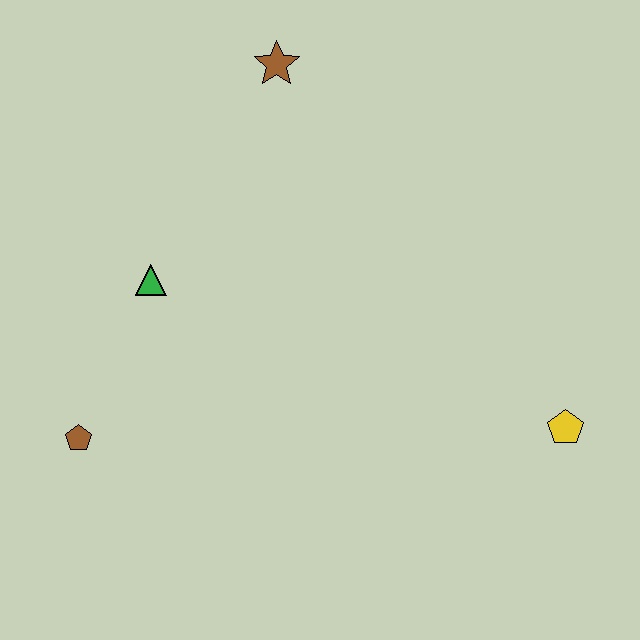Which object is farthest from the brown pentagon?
The yellow pentagon is farthest from the brown pentagon.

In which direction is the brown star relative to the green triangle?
The brown star is above the green triangle.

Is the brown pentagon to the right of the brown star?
No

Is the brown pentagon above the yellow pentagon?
No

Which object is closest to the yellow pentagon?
The green triangle is closest to the yellow pentagon.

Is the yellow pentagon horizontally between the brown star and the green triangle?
No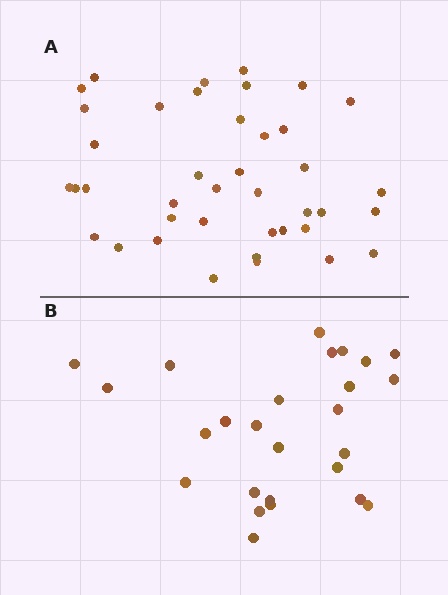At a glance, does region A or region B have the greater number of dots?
Region A (the top region) has more dots.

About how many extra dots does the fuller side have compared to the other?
Region A has approximately 15 more dots than region B.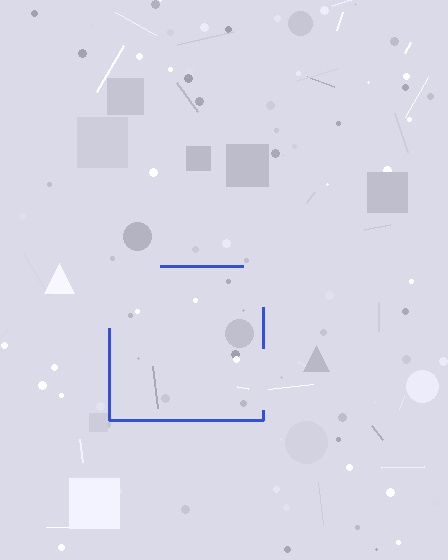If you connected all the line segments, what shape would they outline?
They would outline a square.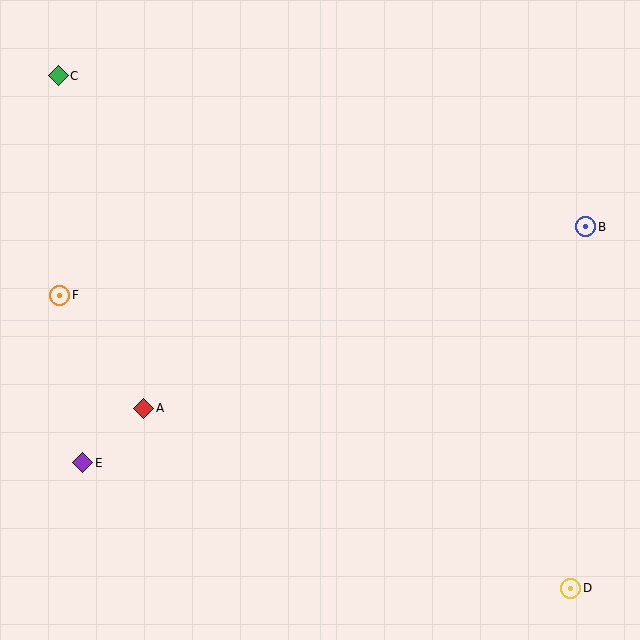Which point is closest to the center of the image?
Point A at (144, 408) is closest to the center.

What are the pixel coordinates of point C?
Point C is at (58, 76).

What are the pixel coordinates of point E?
Point E is at (83, 463).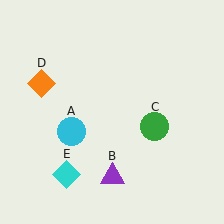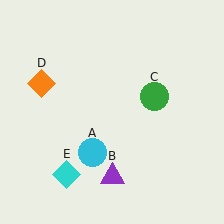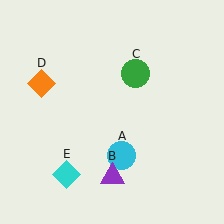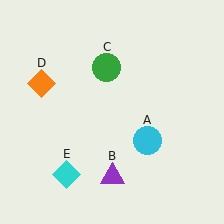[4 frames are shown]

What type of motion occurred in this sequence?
The cyan circle (object A), green circle (object C) rotated counterclockwise around the center of the scene.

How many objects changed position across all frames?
2 objects changed position: cyan circle (object A), green circle (object C).